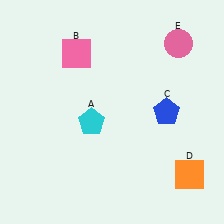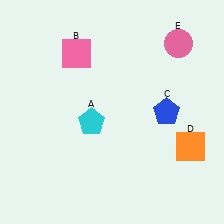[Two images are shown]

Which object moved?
The orange square (D) moved up.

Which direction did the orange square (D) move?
The orange square (D) moved up.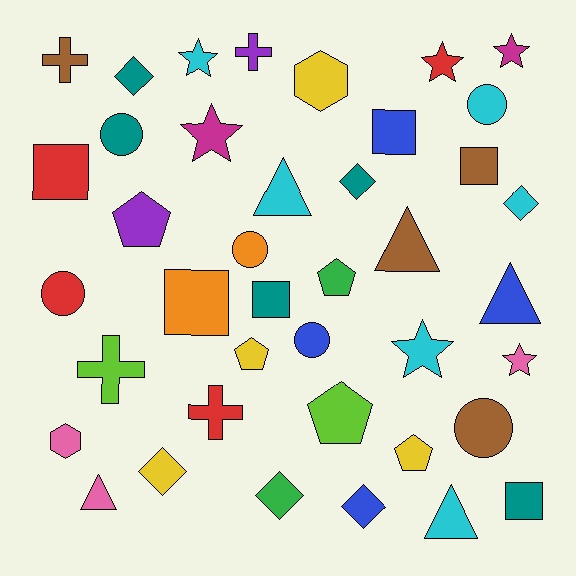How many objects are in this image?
There are 40 objects.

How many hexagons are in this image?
There are 2 hexagons.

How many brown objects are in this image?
There are 4 brown objects.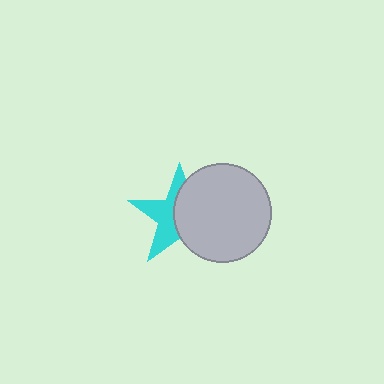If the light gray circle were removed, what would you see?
You would see the complete cyan star.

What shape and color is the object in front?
The object in front is a light gray circle.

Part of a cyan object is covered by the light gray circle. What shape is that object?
It is a star.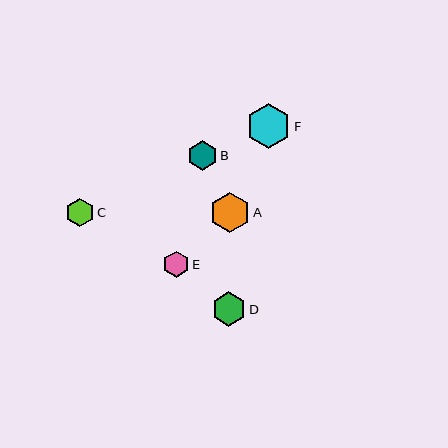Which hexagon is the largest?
Hexagon F is the largest with a size of approximately 44 pixels.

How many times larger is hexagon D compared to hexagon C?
Hexagon D is approximately 1.2 times the size of hexagon C.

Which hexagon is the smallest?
Hexagon E is the smallest with a size of approximately 26 pixels.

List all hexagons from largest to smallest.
From largest to smallest: F, A, D, B, C, E.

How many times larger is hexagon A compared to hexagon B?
Hexagon A is approximately 1.4 times the size of hexagon B.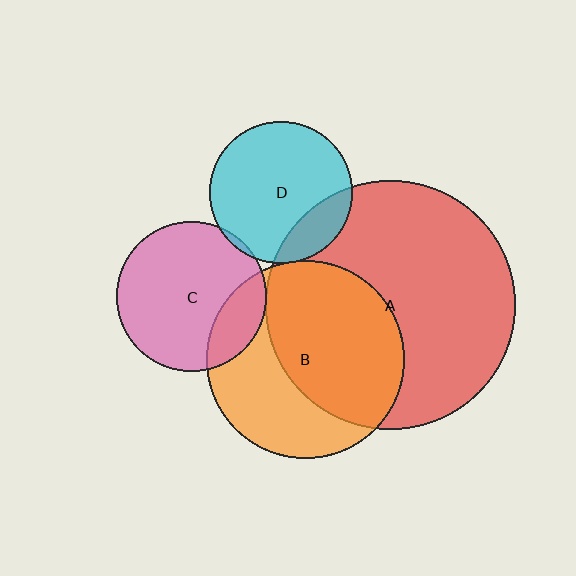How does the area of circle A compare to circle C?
Approximately 2.8 times.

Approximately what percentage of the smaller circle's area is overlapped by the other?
Approximately 5%.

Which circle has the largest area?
Circle A (red).